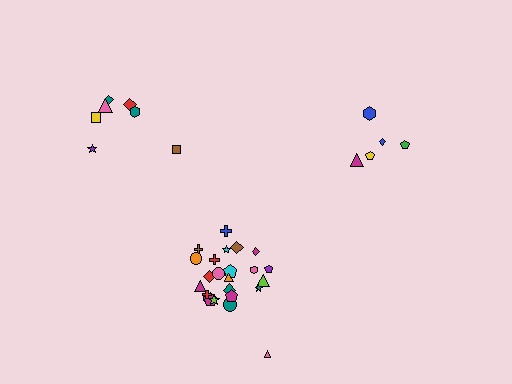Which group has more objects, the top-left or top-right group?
The top-left group.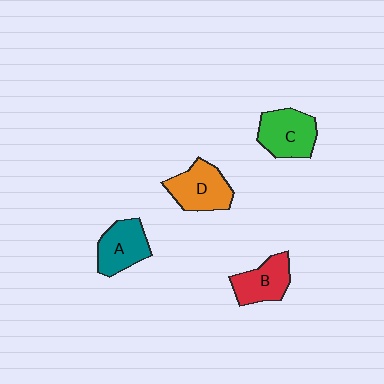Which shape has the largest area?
Shape D (orange).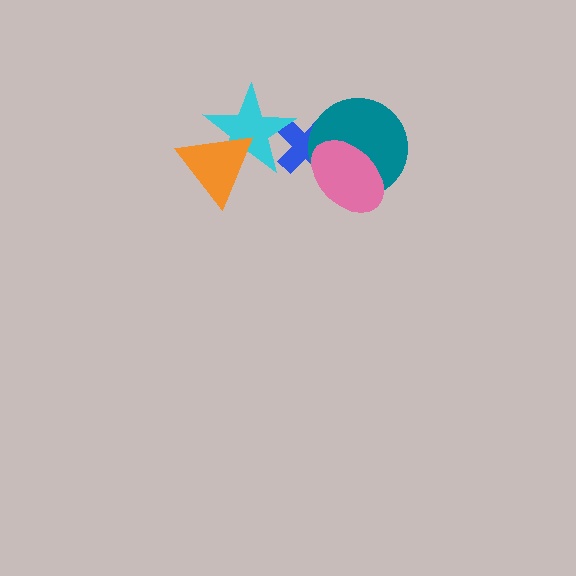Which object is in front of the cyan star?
The orange triangle is in front of the cyan star.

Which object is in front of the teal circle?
The pink ellipse is in front of the teal circle.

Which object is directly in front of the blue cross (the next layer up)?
The teal circle is directly in front of the blue cross.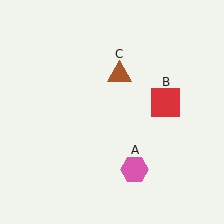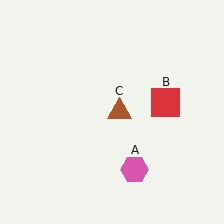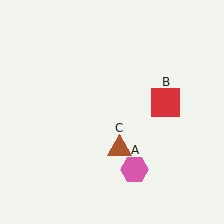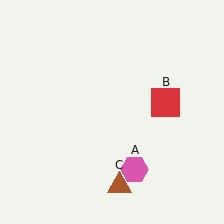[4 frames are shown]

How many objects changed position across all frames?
1 object changed position: brown triangle (object C).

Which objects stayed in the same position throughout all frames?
Pink hexagon (object A) and red square (object B) remained stationary.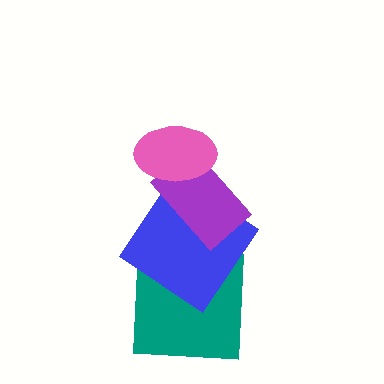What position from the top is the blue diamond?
The blue diamond is 3rd from the top.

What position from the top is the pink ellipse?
The pink ellipse is 1st from the top.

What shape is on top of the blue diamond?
The purple rectangle is on top of the blue diamond.